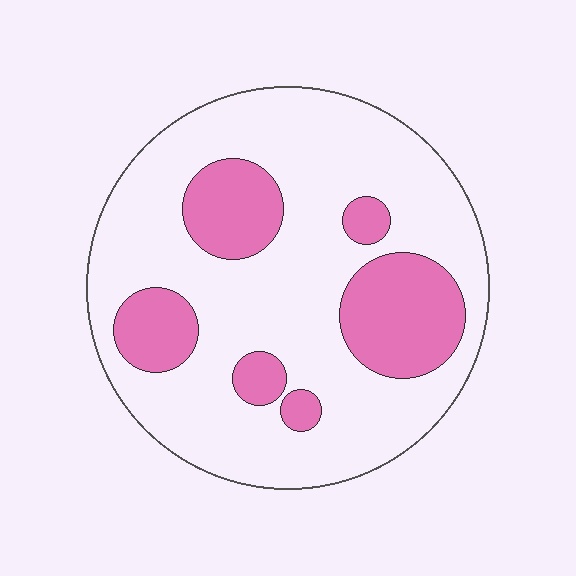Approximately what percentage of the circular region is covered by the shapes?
Approximately 25%.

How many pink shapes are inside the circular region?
6.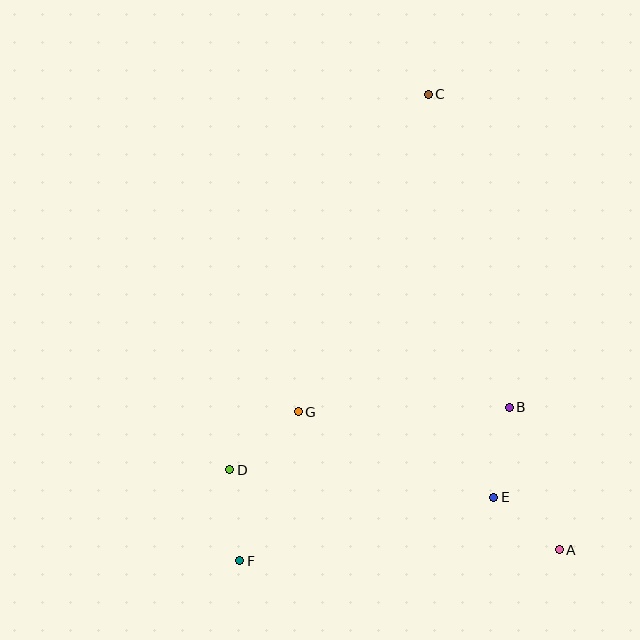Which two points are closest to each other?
Points A and E are closest to each other.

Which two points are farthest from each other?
Points C and F are farthest from each other.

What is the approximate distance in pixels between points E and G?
The distance between E and G is approximately 214 pixels.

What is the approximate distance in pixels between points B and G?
The distance between B and G is approximately 211 pixels.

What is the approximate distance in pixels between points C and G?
The distance between C and G is approximately 343 pixels.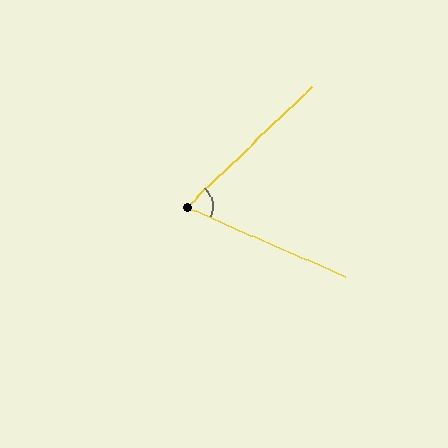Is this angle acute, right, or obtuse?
It is acute.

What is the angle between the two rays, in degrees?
Approximately 68 degrees.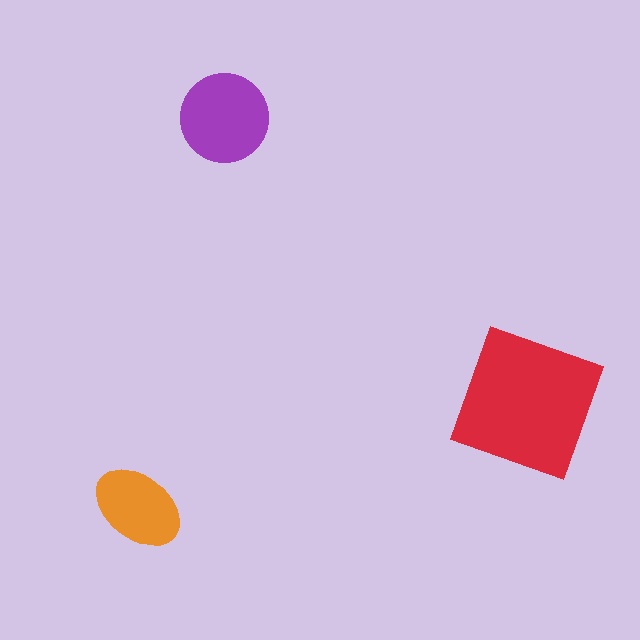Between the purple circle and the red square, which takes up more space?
The red square.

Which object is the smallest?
The orange ellipse.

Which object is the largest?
The red square.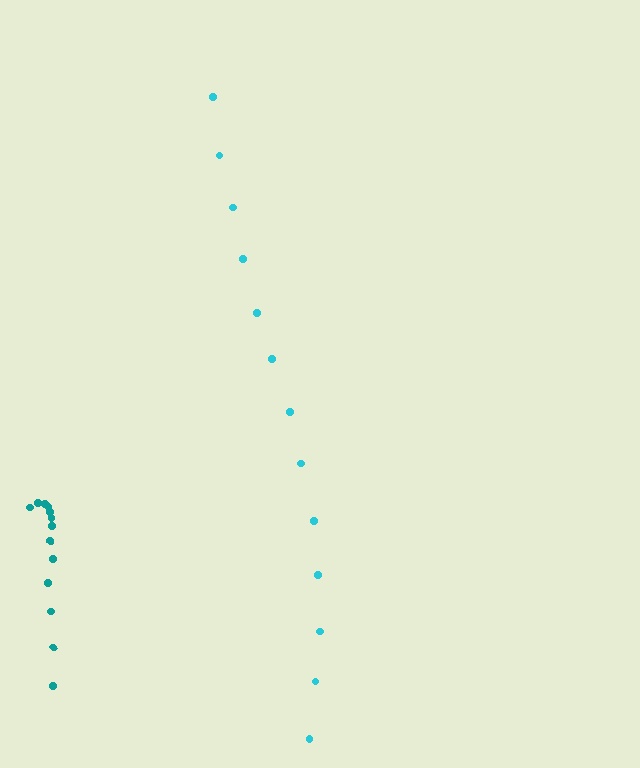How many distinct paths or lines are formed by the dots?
There are 2 distinct paths.